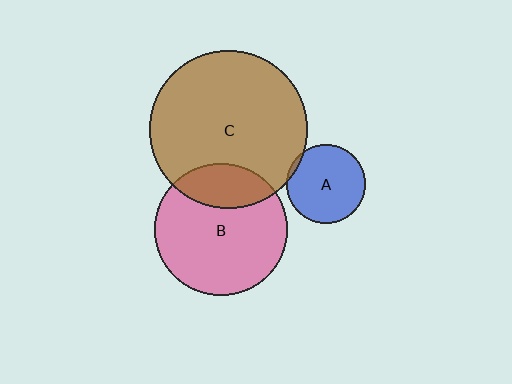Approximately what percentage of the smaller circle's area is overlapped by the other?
Approximately 25%.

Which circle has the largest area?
Circle C (brown).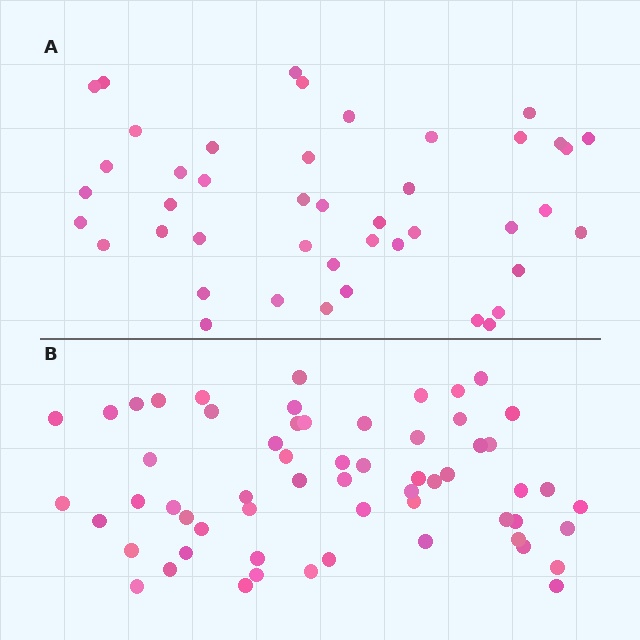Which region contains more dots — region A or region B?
Region B (the bottom region) has more dots.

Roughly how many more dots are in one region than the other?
Region B has approximately 15 more dots than region A.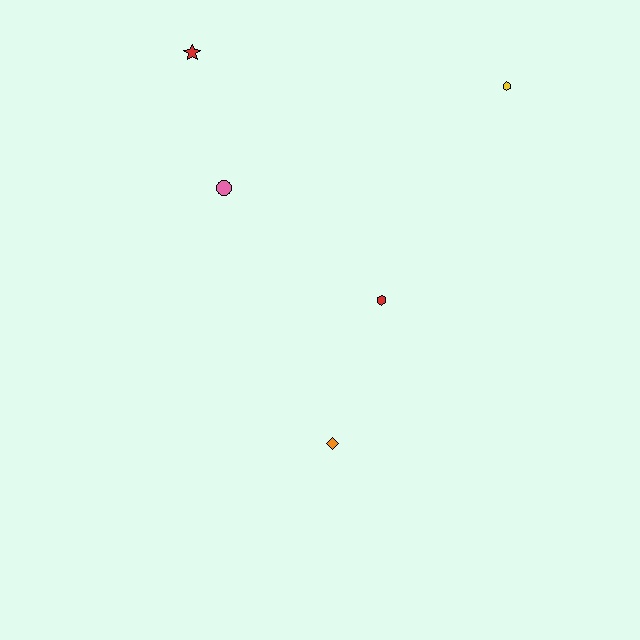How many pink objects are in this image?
There is 1 pink object.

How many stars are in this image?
There is 1 star.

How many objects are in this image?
There are 5 objects.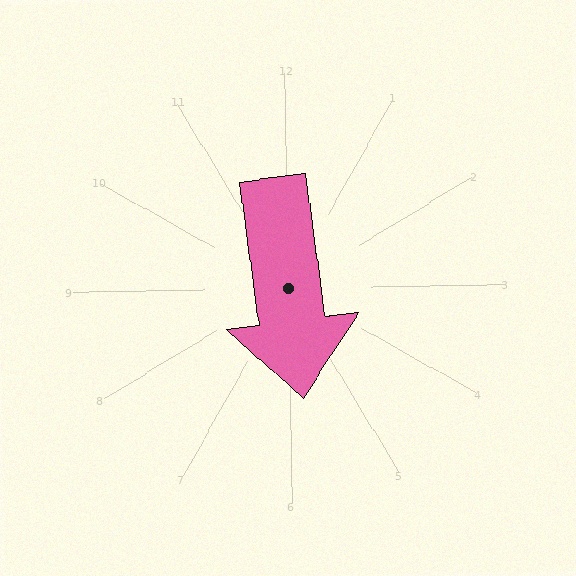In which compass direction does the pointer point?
South.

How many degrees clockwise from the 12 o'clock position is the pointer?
Approximately 173 degrees.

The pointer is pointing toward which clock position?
Roughly 6 o'clock.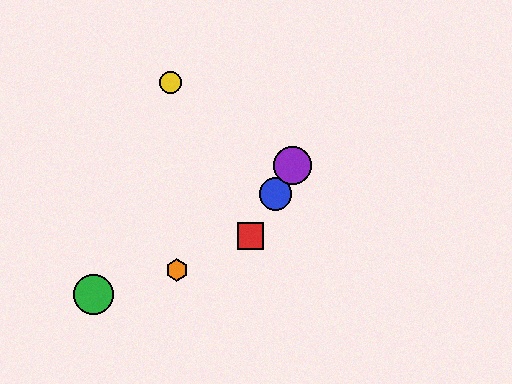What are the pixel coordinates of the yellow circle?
The yellow circle is at (170, 82).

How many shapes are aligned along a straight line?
3 shapes (the red square, the blue circle, the purple circle) are aligned along a straight line.